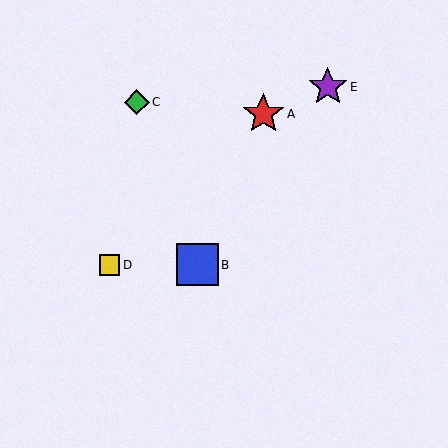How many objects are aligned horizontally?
2 objects (B, D) are aligned horizontally.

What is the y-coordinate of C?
Object C is at y≈102.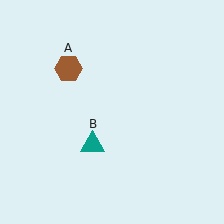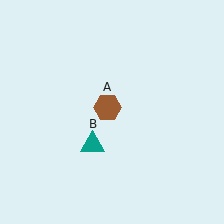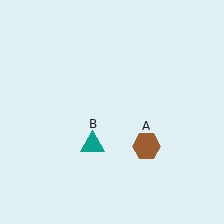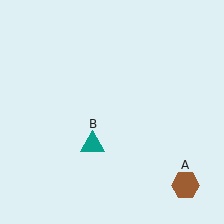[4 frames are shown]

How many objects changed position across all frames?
1 object changed position: brown hexagon (object A).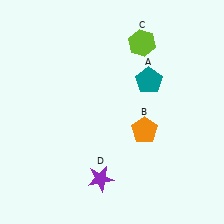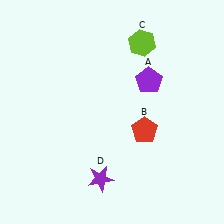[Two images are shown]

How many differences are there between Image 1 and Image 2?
There are 2 differences between the two images.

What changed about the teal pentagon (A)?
In Image 1, A is teal. In Image 2, it changed to purple.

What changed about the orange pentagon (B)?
In Image 1, B is orange. In Image 2, it changed to red.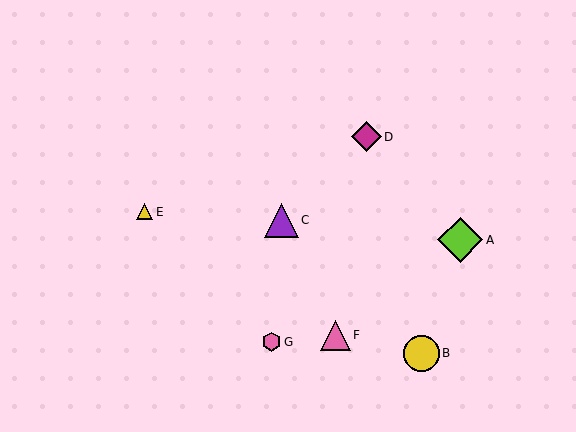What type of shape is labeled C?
Shape C is a purple triangle.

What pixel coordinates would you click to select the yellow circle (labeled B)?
Click at (421, 353) to select the yellow circle B.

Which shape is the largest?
The lime diamond (labeled A) is the largest.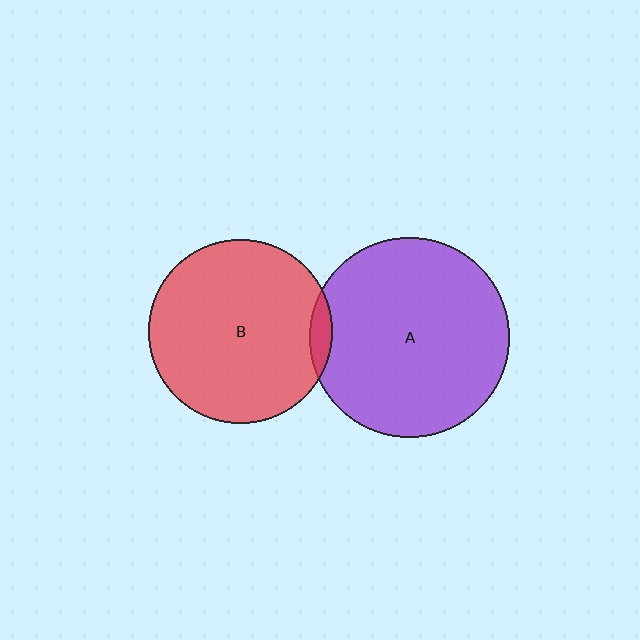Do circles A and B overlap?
Yes.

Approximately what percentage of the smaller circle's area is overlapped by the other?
Approximately 5%.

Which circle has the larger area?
Circle A (purple).